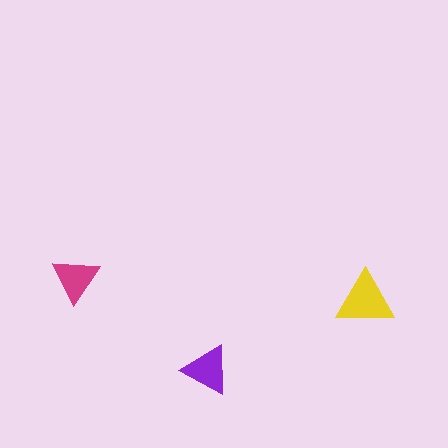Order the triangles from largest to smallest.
the yellow one, the purple one, the magenta one.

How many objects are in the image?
There are 3 objects in the image.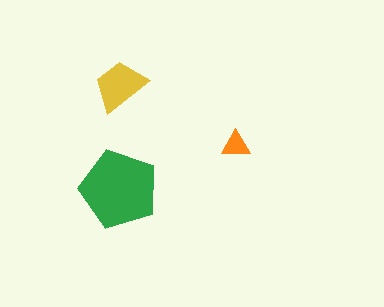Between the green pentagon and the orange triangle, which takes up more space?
The green pentagon.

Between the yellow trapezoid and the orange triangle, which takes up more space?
The yellow trapezoid.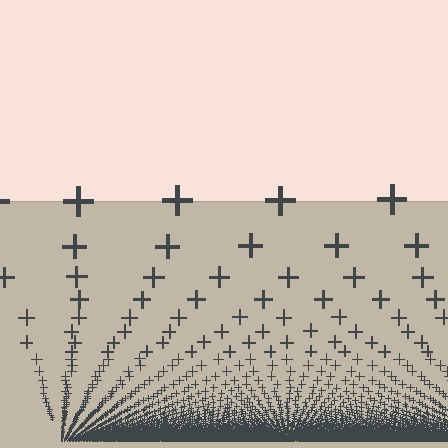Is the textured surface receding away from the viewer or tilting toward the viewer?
The surface appears to tilt toward the viewer. Texture elements get larger and sparser toward the top.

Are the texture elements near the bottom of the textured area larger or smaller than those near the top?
Smaller. The gradient is inverted — elements near the bottom are smaller and denser.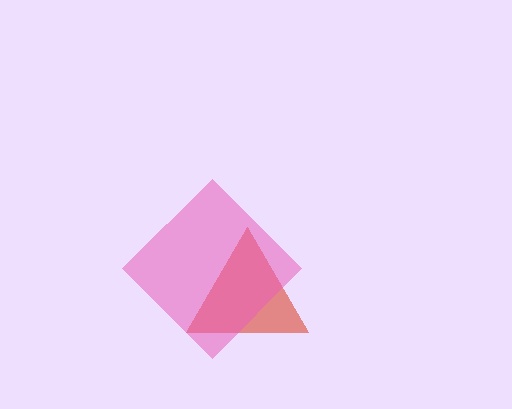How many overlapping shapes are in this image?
There are 2 overlapping shapes in the image.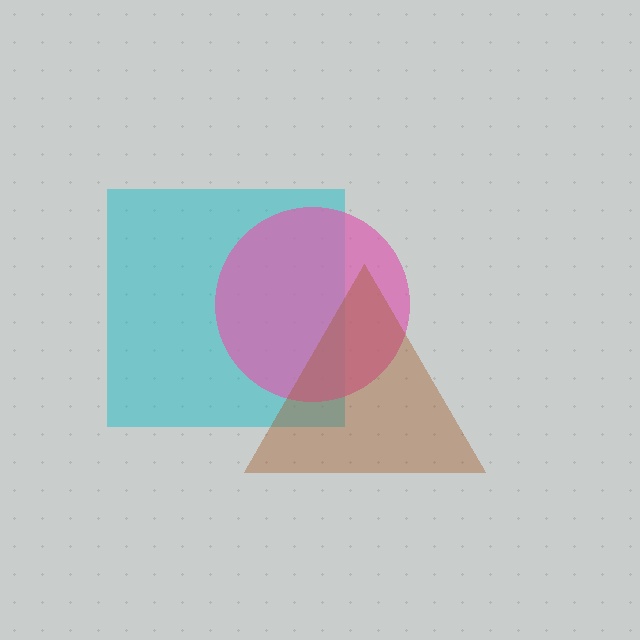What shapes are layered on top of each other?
The layered shapes are: a cyan square, a pink circle, a brown triangle.